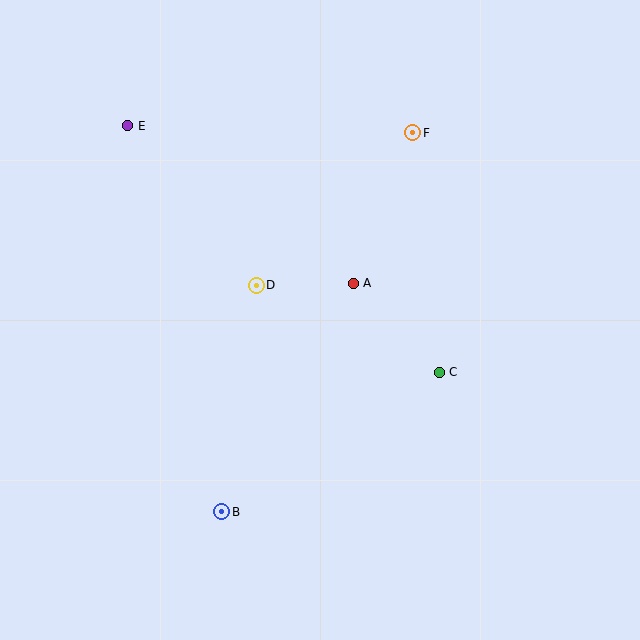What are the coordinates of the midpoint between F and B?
The midpoint between F and B is at (317, 322).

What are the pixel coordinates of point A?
Point A is at (353, 283).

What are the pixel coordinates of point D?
Point D is at (256, 285).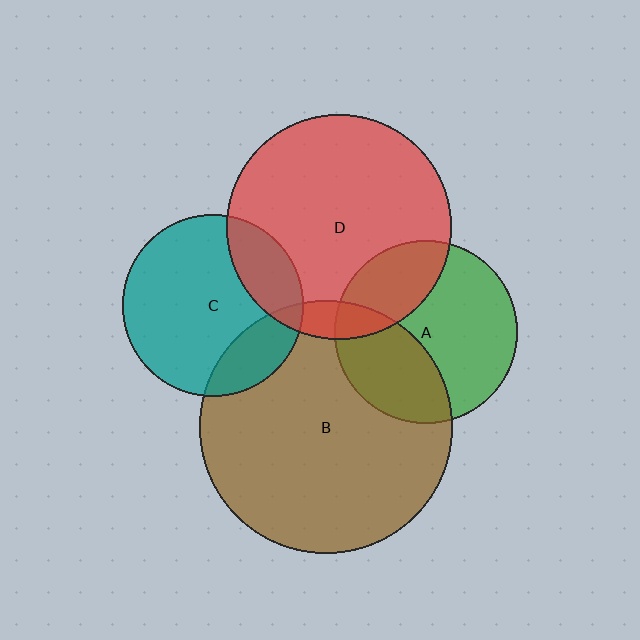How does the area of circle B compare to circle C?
Approximately 1.9 times.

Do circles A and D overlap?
Yes.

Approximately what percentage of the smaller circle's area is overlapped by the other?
Approximately 25%.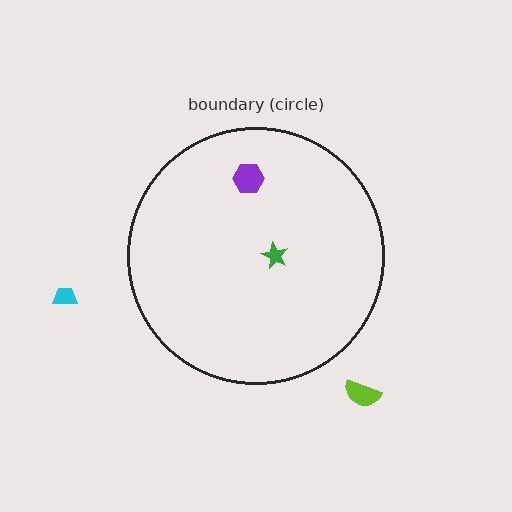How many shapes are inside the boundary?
2 inside, 2 outside.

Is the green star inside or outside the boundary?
Inside.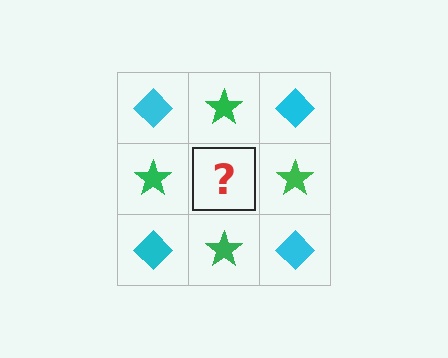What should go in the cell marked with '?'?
The missing cell should contain a cyan diamond.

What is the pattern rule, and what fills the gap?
The rule is that it alternates cyan diamond and green star in a checkerboard pattern. The gap should be filled with a cyan diamond.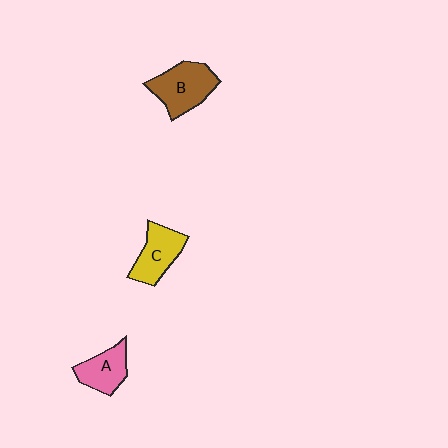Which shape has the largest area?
Shape B (brown).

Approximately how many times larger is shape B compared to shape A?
Approximately 1.4 times.